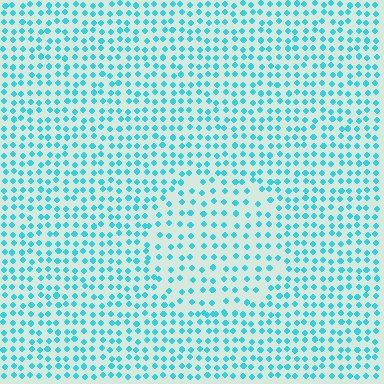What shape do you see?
I see a circle.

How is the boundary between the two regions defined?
The boundary is defined by a change in element density (approximately 1.5x ratio). All elements are the same color, size, and shape.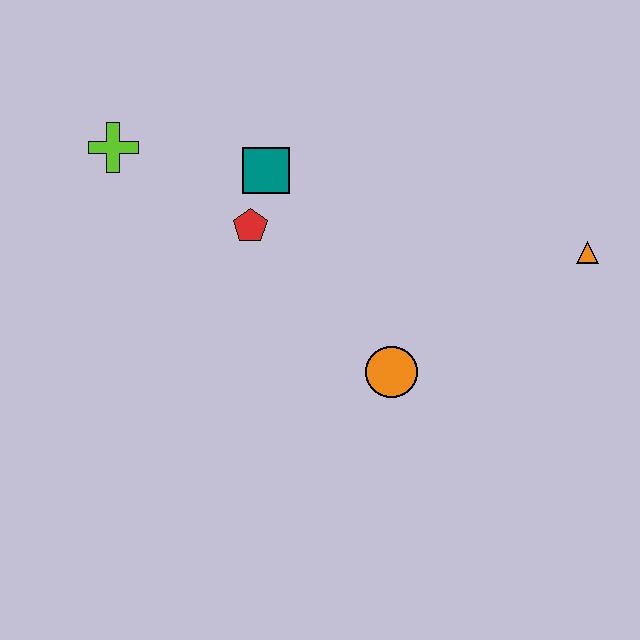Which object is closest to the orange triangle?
The orange circle is closest to the orange triangle.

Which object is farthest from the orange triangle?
The lime cross is farthest from the orange triangle.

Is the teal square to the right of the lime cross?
Yes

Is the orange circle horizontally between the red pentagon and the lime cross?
No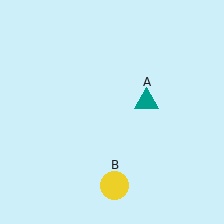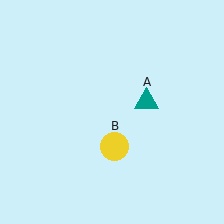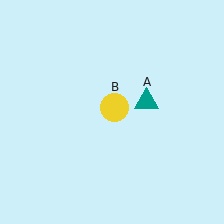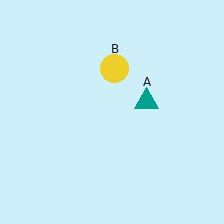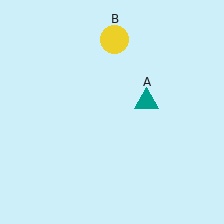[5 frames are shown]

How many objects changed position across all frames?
1 object changed position: yellow circle (object B).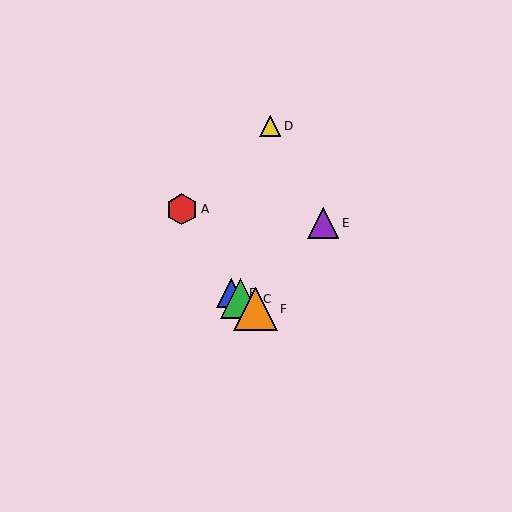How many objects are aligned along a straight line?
3 objects (B, C, F) are aligned along a straight line.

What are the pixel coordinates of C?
Object C is at (240, 299).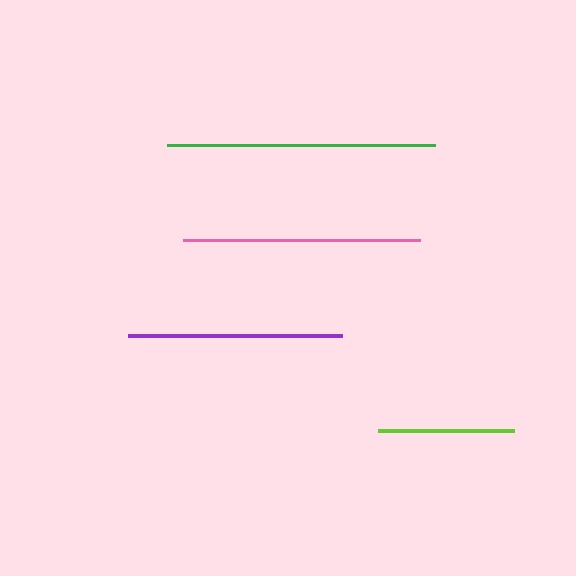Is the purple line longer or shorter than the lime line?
The purple line is longer than the lime line.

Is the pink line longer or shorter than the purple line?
The pink line is longer than the purple line.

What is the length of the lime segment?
The lime segment is approximately 137 pixels long.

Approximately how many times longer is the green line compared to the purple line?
The green line is approximately 1.3 times the length of the purple line.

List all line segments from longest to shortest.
From longest to shortest: green, pink, purple, lime.